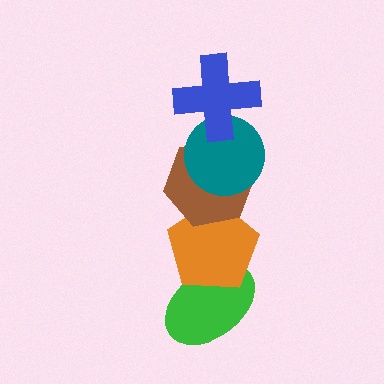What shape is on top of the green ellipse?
The orange pentagon is on top of the green ellipse.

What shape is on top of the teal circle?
The blue cross is on top of the teal circle.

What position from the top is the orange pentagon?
The orange pentagon is 4th from the top.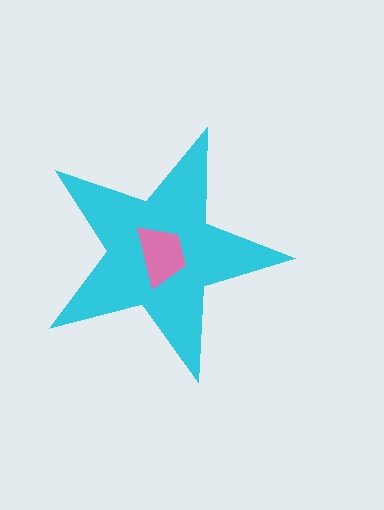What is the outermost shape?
The cyan star.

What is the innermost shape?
The pink trapezoid.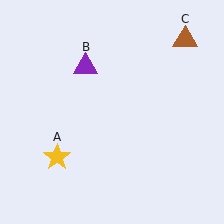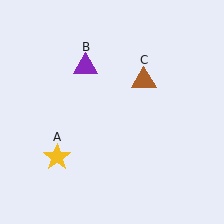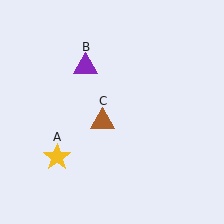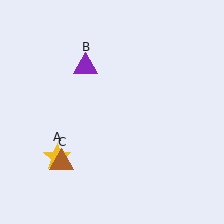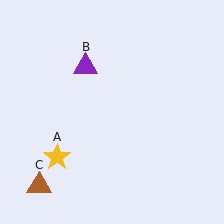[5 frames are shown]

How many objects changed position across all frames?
1 object changed position: brown triangle (object C).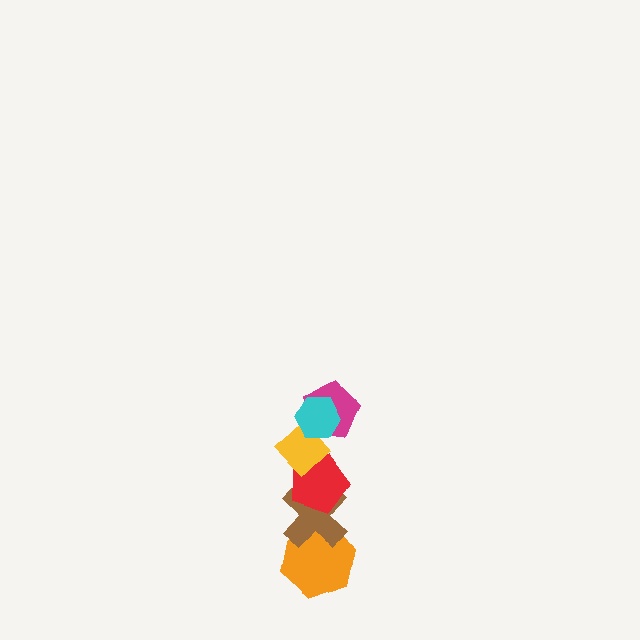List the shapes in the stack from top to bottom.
From top to bottom: the cyan hexagon, the magenta pentagon, the yellow diamond, the red pentagon, the brown cross, the orange hexagon.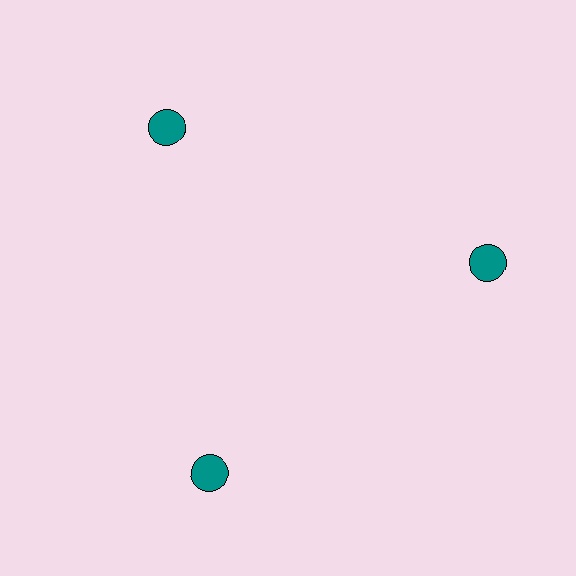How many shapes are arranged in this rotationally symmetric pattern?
There are 3 shapes, arranged in 3 groups of 1.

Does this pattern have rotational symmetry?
Yes, this pattern has 3-fold rotational symmetry. It looks the same after rotating 120 degrees around the center.